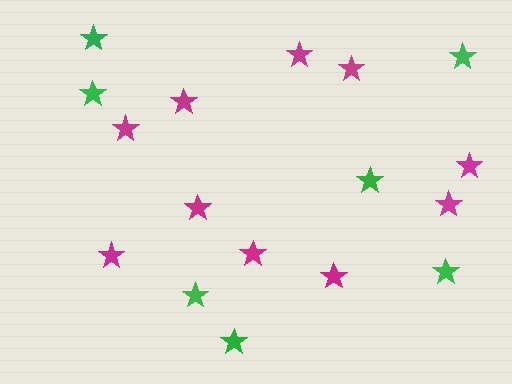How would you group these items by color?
There are 2 groups: one group of green stars (7) and one group of magenta stars (10).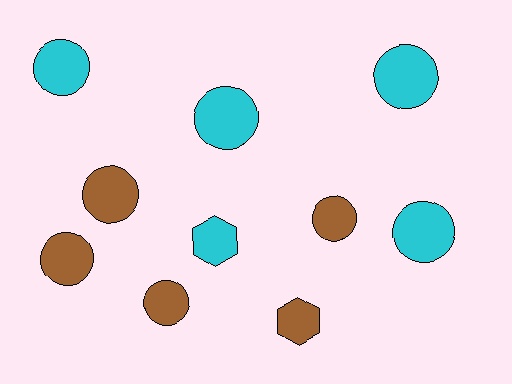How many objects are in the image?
There are 10 objects.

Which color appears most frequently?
Cyan, with 5 objects.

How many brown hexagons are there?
There is 1 brown hexagon.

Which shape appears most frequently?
Circle, with 8 objects.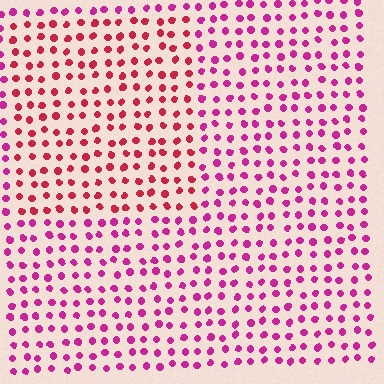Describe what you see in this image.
The image is filled with small magenta elements in a uniform arrangement. A rectangle-shaped region is visible where the elements are tinted to a slightly different hue, forming a subtle color boundary.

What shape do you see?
I see a rectangle.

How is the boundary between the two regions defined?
The boundary is defined purely by a slight shift in hue (about 32 degrees). Spacing, size, and orientation are identical on both sides.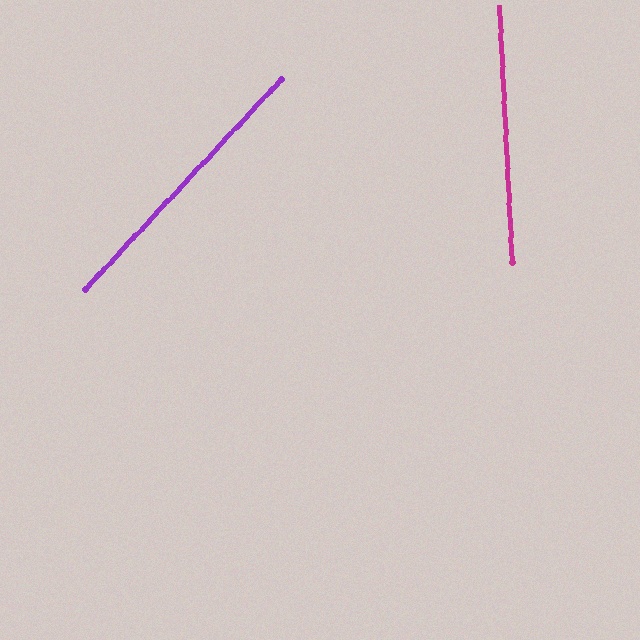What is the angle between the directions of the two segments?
Approximately 46 degrees.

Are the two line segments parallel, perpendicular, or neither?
Neither parallel nor perpendicular — they differ by about 46°.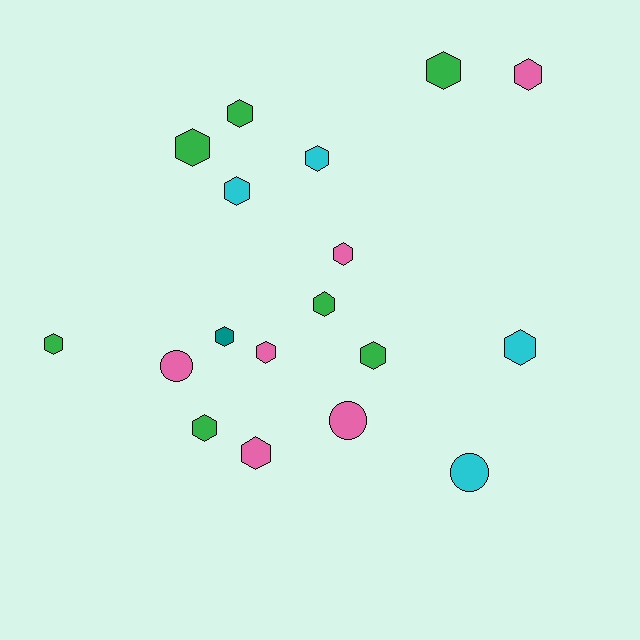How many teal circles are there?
There are no teal circles.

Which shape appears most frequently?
Hexagon, with 15 objects.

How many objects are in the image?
There are 18 objects.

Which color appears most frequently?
Green, with 7 objects.